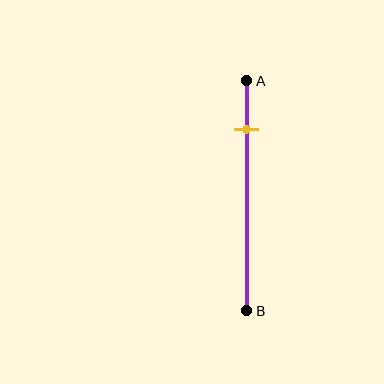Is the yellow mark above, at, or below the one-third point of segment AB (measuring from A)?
The yellow mark is above the one-third point of segment AB.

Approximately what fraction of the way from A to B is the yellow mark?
The yellow mark is approximately 20% of the way from A to B.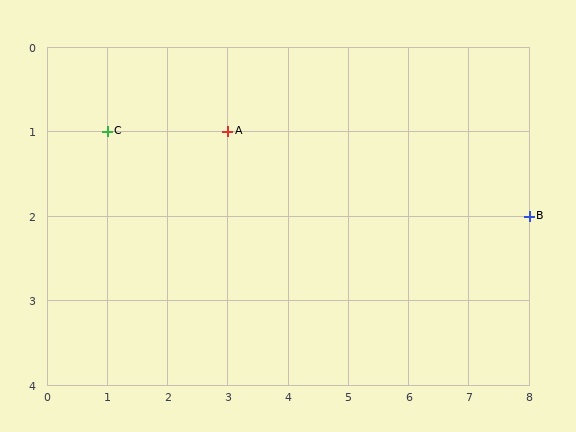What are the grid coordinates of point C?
Point C is at grid coordinates (1, 1).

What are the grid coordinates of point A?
Point A is at grid coordinates (3, 1).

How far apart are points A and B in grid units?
Points A and B are 5 columns and 1 row apart (about 5.1 grid units diagonally).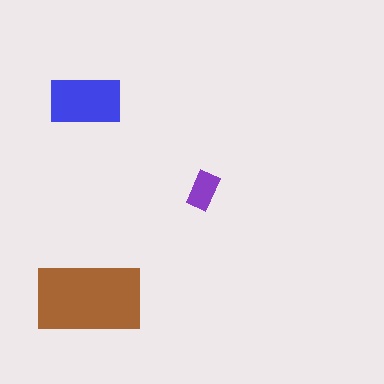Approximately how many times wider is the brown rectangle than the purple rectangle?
About 3 times wider.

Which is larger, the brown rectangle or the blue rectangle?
The brown one.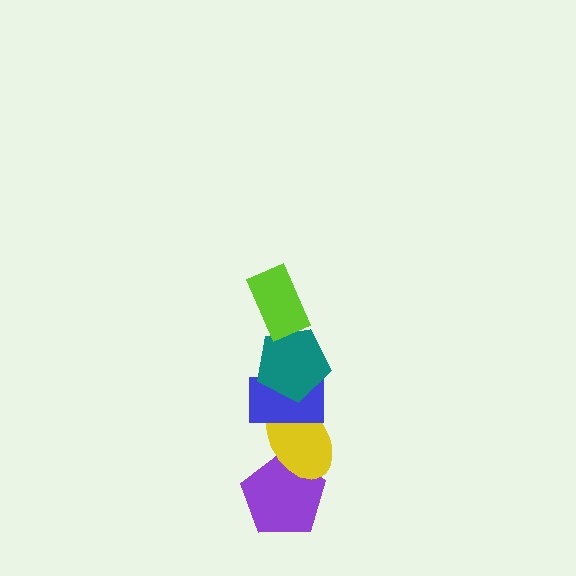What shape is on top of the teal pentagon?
The lime rectangle is on top of the teal pentagon.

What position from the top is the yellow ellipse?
The yellow ellipse is 4th from the top.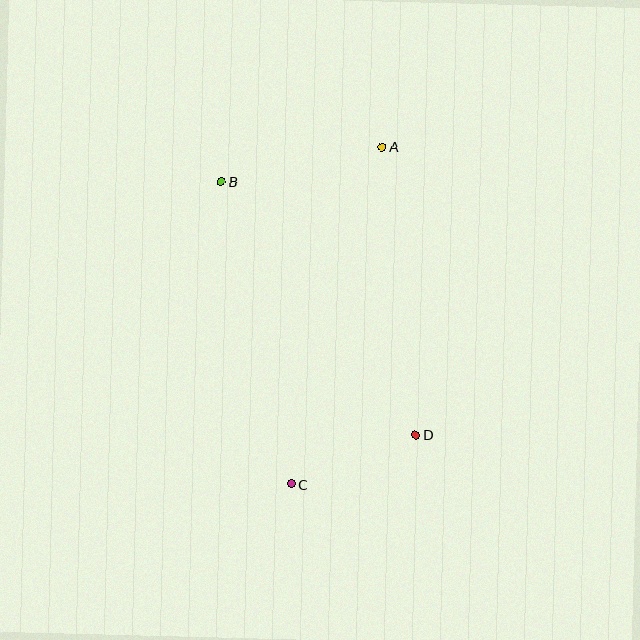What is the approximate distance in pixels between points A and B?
The distance between A and B is approximately 165 pixels.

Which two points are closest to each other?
Points C and D are closest to each other.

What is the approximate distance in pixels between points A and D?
The distance between A and D is approximately 290 pixels.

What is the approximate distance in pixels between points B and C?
The distance between B and C is approximately 310 pixels.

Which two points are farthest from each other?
Points A and C are farthest from each other.